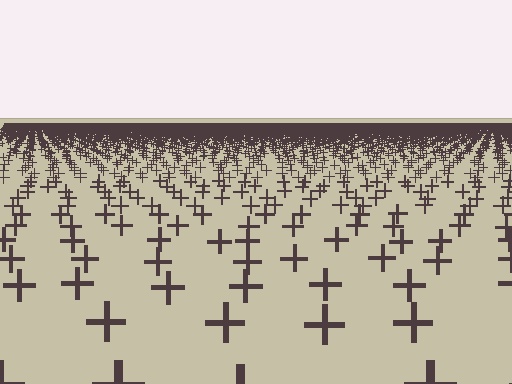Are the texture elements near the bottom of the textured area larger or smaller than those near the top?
Larger. Near the bottom, elements are closer to the viewer and appear at a bigger on-screen size.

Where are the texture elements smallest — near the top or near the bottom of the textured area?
Near the top.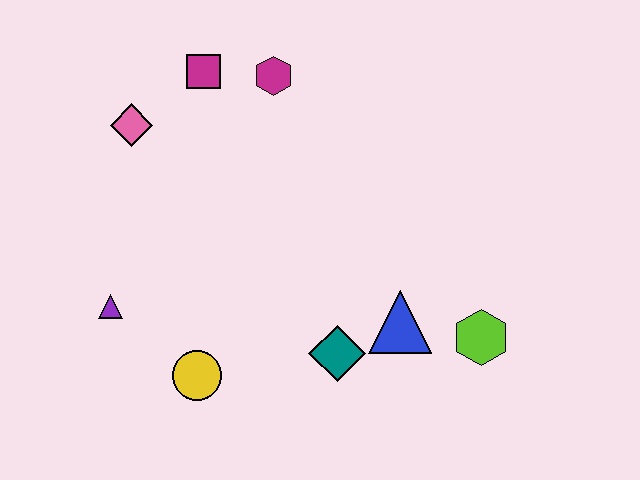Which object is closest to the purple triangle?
The yellow circle is closest to the purple triangle.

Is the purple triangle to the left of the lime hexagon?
Yes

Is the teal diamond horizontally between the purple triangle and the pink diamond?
No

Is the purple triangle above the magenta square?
No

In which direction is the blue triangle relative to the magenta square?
The blue triangle is below the magenta square.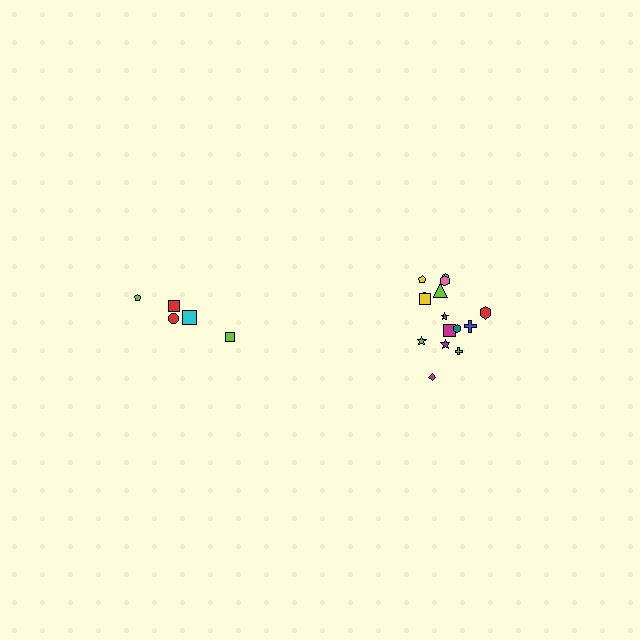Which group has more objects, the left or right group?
The right group.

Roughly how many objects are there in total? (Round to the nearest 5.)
Roughly 20 objects in total.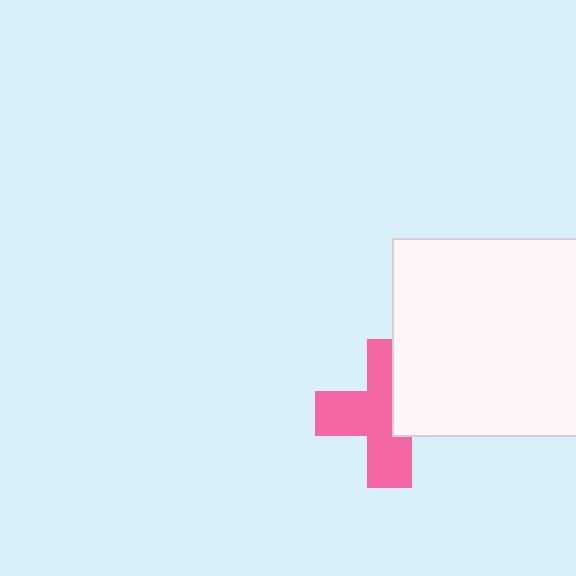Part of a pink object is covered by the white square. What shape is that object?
It is a cross.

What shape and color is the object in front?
The object in front is a white square.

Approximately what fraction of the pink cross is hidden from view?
Roughly 38% of the pink cross is hidden behind the white square.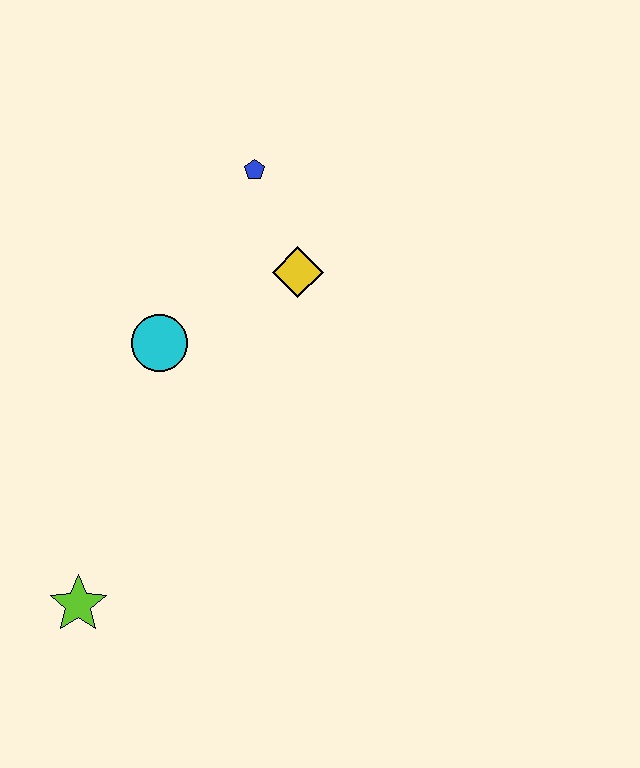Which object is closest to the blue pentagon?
The yellow diamond is closest to the blue pentagon.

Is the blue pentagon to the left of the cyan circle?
No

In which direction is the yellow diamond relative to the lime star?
The yellow diamond is above the lime star.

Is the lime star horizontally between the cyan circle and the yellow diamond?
No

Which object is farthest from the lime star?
The blue pentagon is farthest from the lime star.